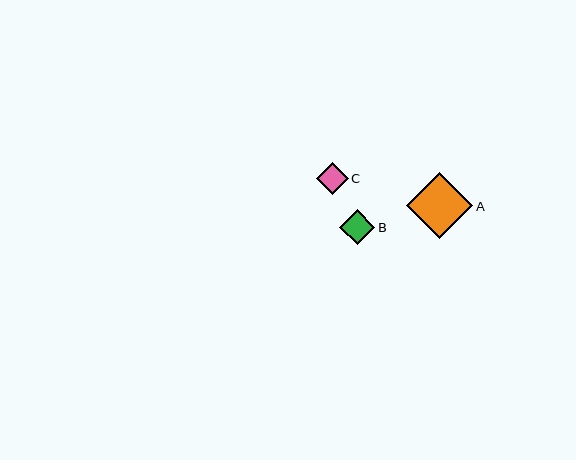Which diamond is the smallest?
Diamond C is the smallest with a size of approximately 32 pixels.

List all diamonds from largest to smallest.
From largest to smallest: A, B, C.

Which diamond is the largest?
Diamond A is the largest with a size of approximately 66 pixels.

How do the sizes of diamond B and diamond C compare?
Diamond B and diamond C are approximately the same size.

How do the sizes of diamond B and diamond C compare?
Diamond B and diamond C are approximately the same size.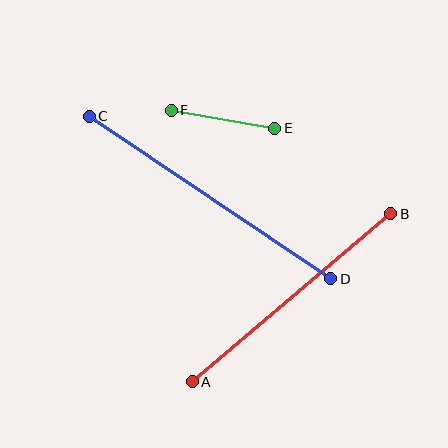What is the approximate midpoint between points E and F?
The midpoint is at approximately (223, 119) pixels.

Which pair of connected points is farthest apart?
Points C and D are farthest apart.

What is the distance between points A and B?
The distance is approximately 260 pixels.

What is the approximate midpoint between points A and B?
The midpoint is at approximately (292, 298) pixels.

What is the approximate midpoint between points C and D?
The midpoint is at approximately (210, 197) pixels.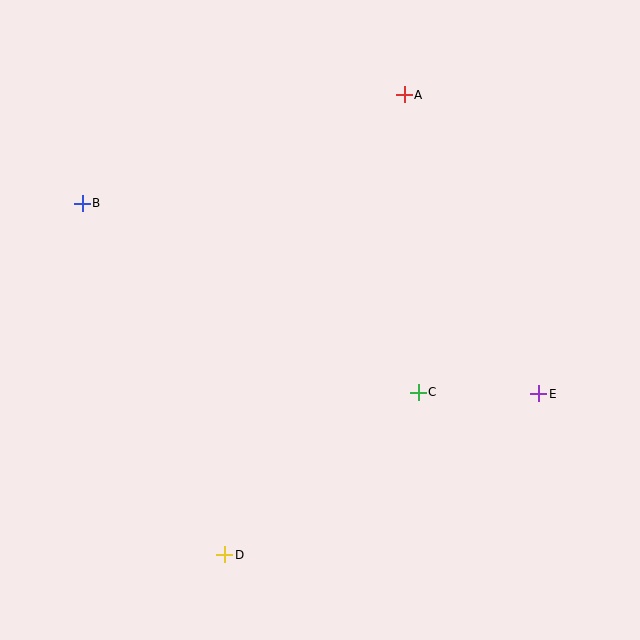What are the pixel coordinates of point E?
Point E is at (539, 394).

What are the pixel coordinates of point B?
Point B is at (82, 204).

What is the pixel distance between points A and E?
The distance between A and E is 328 pixels.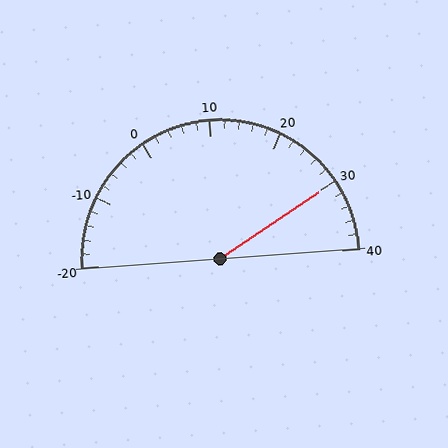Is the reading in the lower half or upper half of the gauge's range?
The reading is in the upper half of the range (-20 to 40).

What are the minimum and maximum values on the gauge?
The gauge ranges from -20 to 40.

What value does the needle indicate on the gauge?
The needle indicates approximately 30.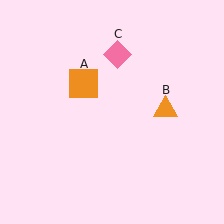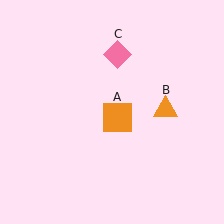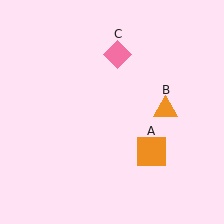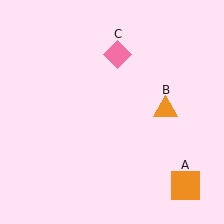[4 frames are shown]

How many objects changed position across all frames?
1 object changed position: orange square (object A).